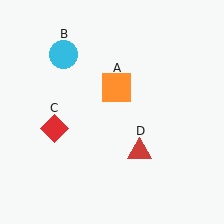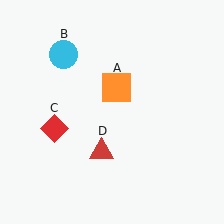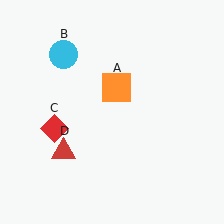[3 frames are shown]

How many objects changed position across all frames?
1 object changed position: red triangle (object D).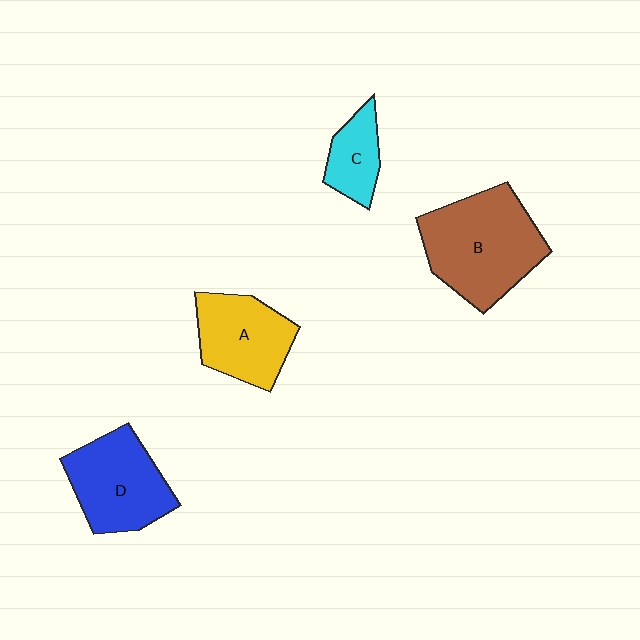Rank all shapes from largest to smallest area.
From largest to smallest: B (brown), D (blue), A (yellow), C (cyan).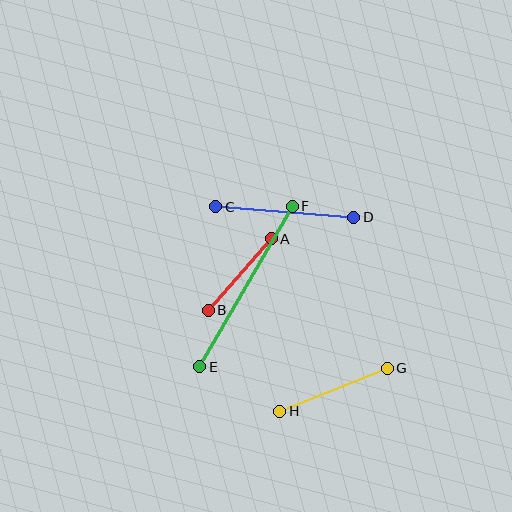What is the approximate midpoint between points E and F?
The midpoint is at approximately (246, 286) pixels.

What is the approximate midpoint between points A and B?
The midpoint is at approximately (240, 275) pixels.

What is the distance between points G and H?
The distance is approximately 116 pixels.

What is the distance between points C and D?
The distance is approximately 138 pixels.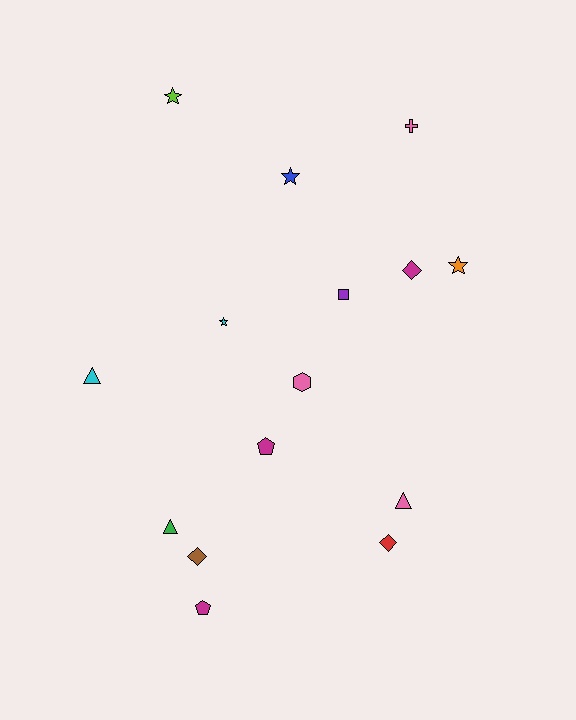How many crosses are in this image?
There is 1 cross.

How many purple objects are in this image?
There is 1 purple object.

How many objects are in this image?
There are 15 objects.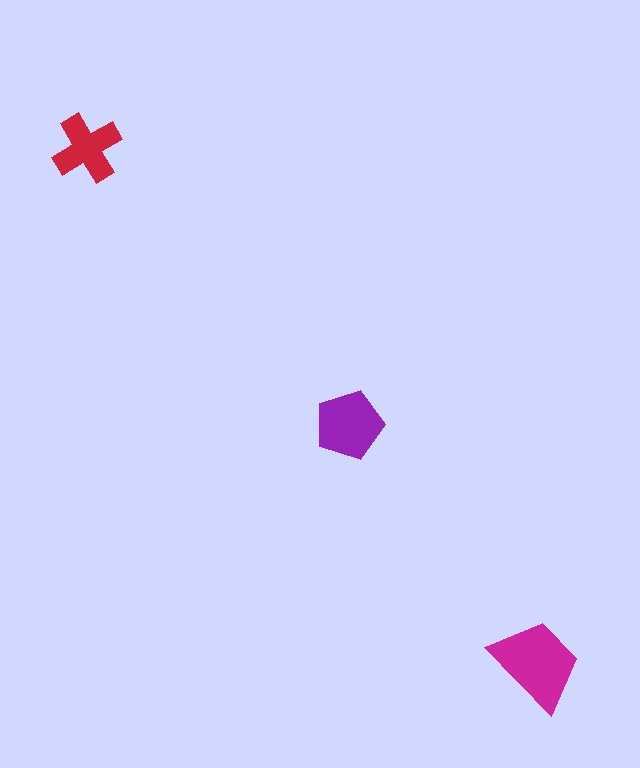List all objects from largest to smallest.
The magenta trapezoid, the purple pentagon, the red cross.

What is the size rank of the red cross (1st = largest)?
3rd.